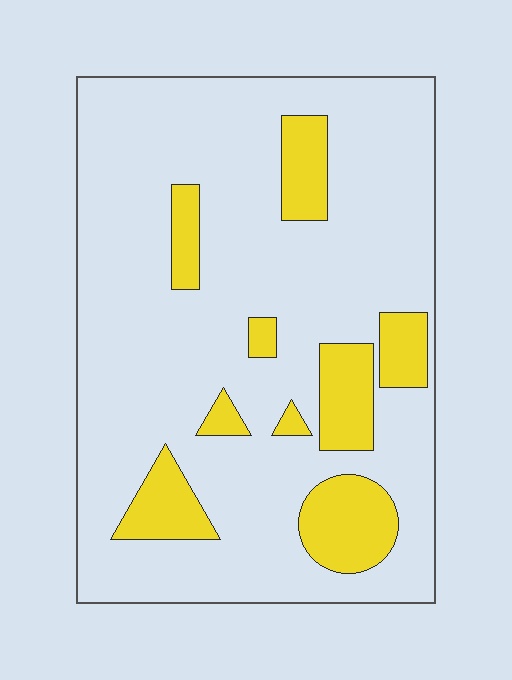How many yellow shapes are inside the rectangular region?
9.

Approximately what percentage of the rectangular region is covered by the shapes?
Approximately 20%.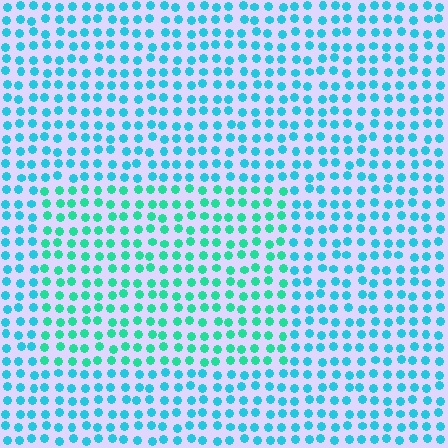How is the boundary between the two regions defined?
The boundary is defined purely by a slight shift in hue (about 30 degrees). Spacing, size, and orientation are identical on both sides.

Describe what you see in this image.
The image is filled with small cyan elements in a uniform arrangement. A rectangle-shaped region is visible where the elements are tinted to a slightly different hue, forming a subtle color boundary.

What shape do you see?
I see a rectangle.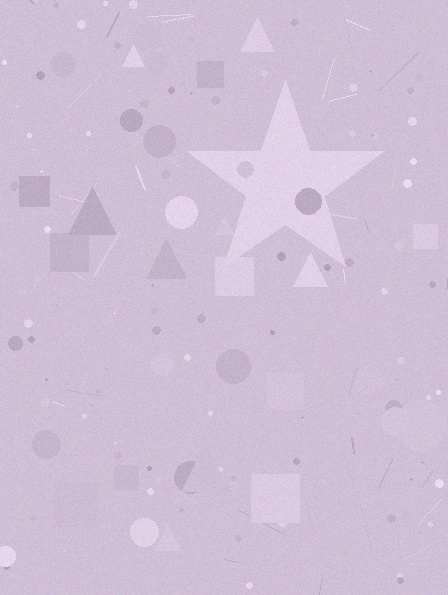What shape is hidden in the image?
A star is hidden in the image.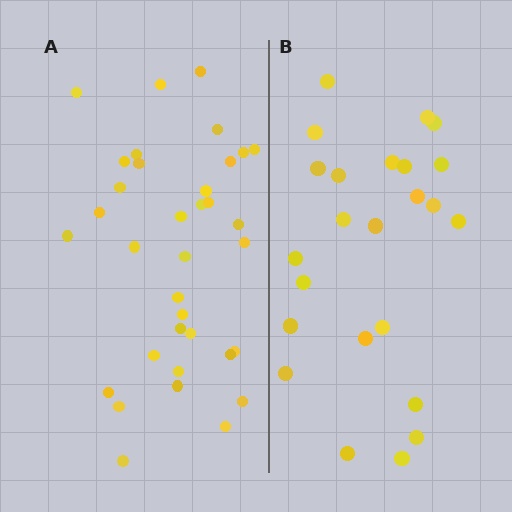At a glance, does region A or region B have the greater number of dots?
Region A (the left region) has more dots.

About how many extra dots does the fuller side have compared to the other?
Region A has roughly 12 or so more dots than region B.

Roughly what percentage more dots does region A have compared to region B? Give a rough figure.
About 45% more.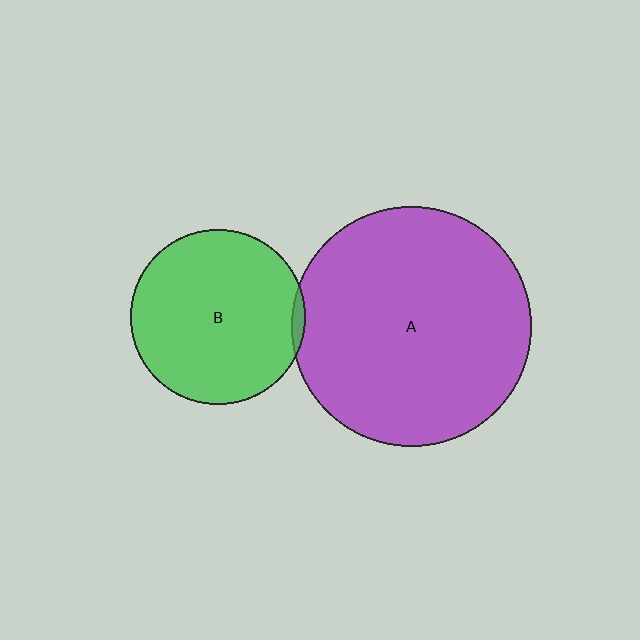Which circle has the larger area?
Circle A (purple).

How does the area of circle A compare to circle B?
Approximately 1.9 times.